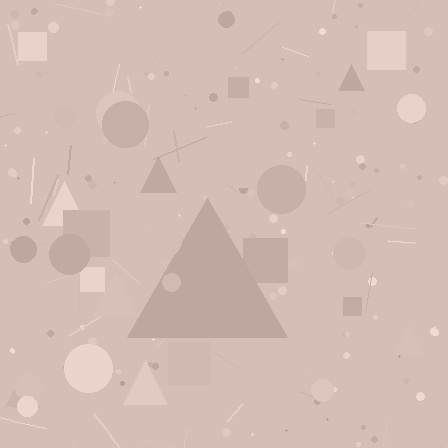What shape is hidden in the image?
A triangle is hidden in the image.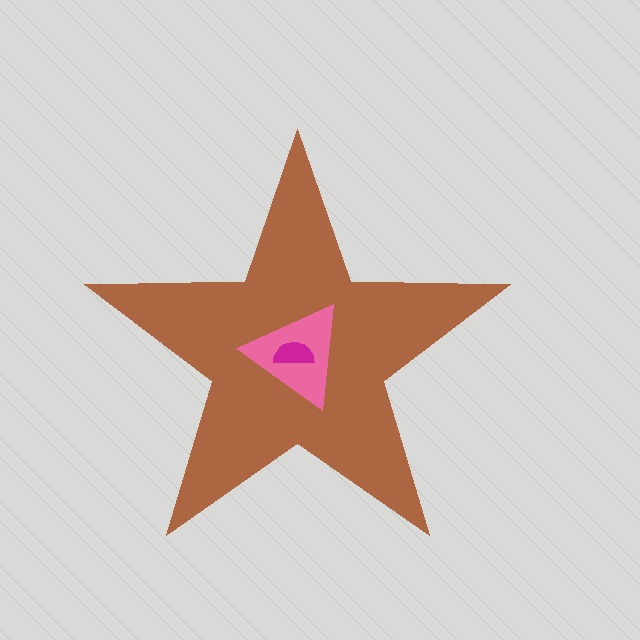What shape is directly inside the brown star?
The pink triangle.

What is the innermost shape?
The magenta semicircle.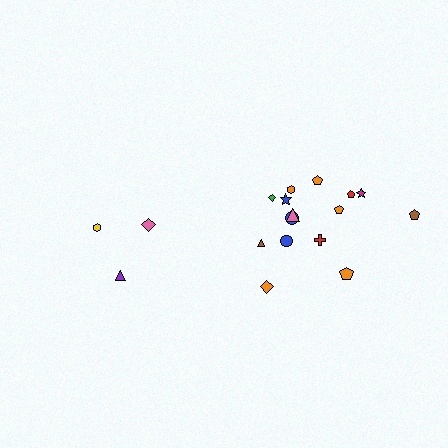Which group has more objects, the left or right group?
The right group.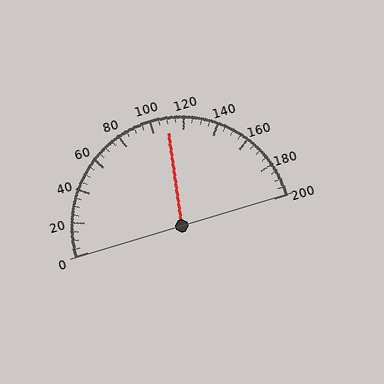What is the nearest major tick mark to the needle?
The nearest major tick mark is 120.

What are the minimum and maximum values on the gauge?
The gauge ranges from 0 to 200.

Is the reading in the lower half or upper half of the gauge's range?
The reading is in the upper half of the range (0 to 200).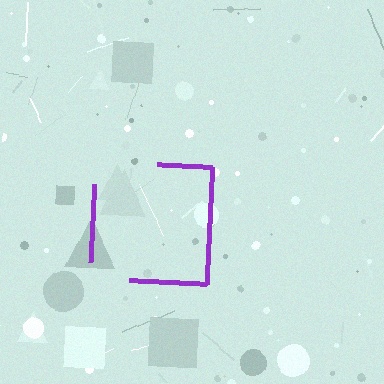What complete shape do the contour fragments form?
The contour fragments form a square.